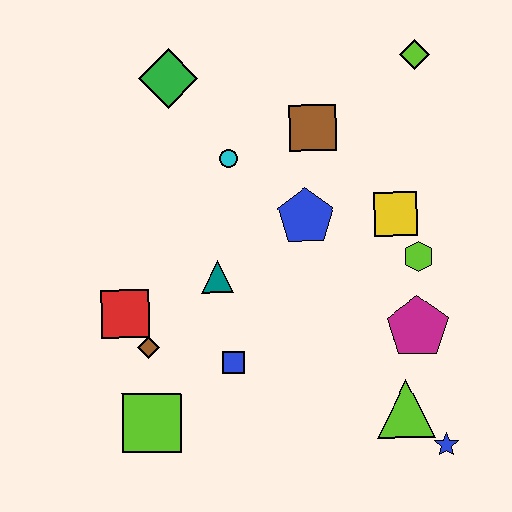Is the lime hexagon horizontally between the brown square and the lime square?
No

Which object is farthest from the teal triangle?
The lime diamond is farthest from the teal triangle.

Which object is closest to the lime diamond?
The brown square is closest to the lime diamond.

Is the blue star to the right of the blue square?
Yes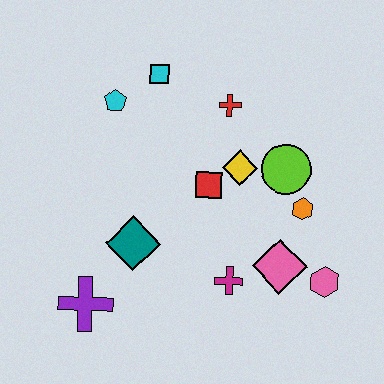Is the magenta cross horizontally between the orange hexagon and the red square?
Yes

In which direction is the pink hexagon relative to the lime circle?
The pink hexagon is below the lime circle.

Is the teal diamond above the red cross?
No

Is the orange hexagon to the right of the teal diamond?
Yes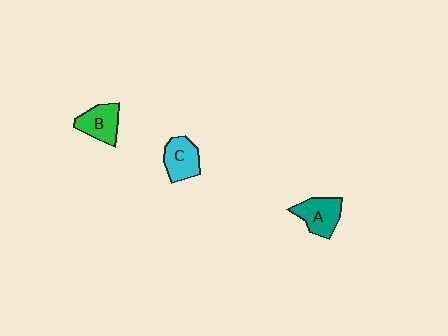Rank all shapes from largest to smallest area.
From largest to smallest: A (teal), B (green), C (cyan).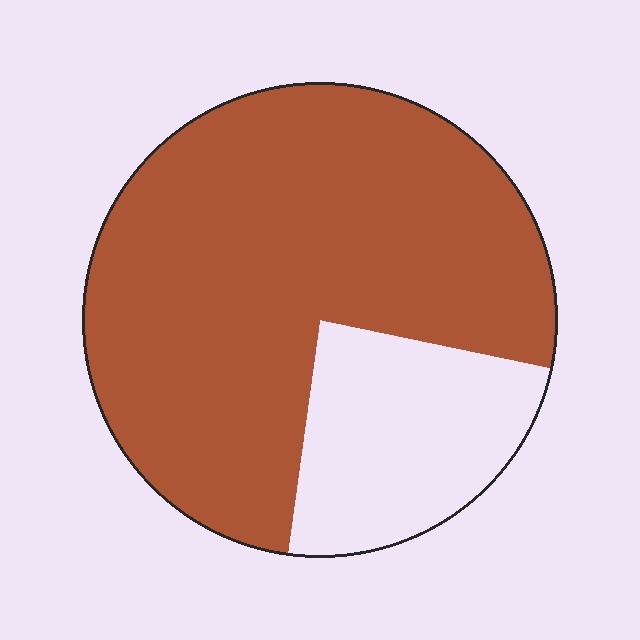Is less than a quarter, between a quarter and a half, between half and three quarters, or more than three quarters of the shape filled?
More than three quarters.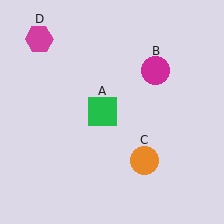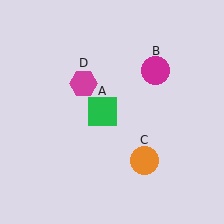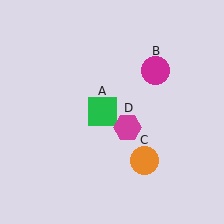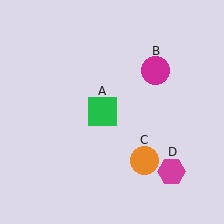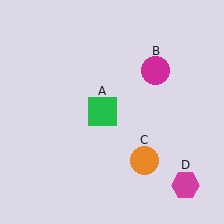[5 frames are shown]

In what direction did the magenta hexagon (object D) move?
The magenta hexagon (object D) moved down and to the right.